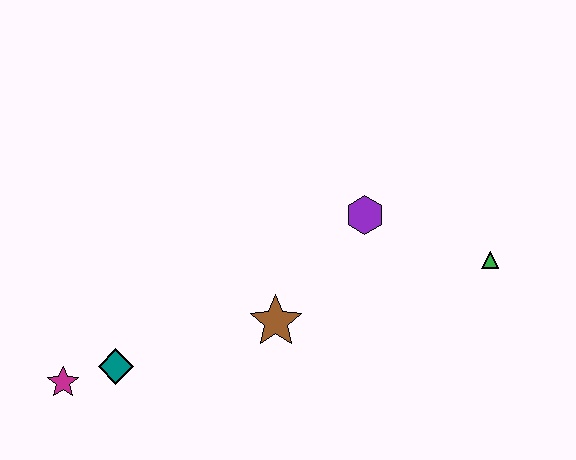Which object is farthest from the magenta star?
The green triangle is farthest from the magenta star.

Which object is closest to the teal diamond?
The magenta star is closest to the teal diamond.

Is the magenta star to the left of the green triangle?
Yes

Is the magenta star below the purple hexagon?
Yes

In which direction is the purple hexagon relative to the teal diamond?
The purple hexagon is to the right of the teal diamond.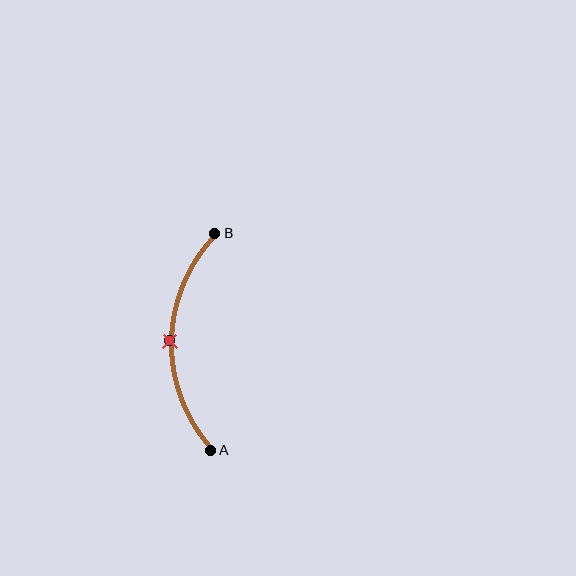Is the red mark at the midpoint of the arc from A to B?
Yes. The red mark lies on the arc at equal arc-length from both A and B — it is the arc midpoint.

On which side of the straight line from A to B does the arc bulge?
The arc bulges to the left of the straight line connecting A and B.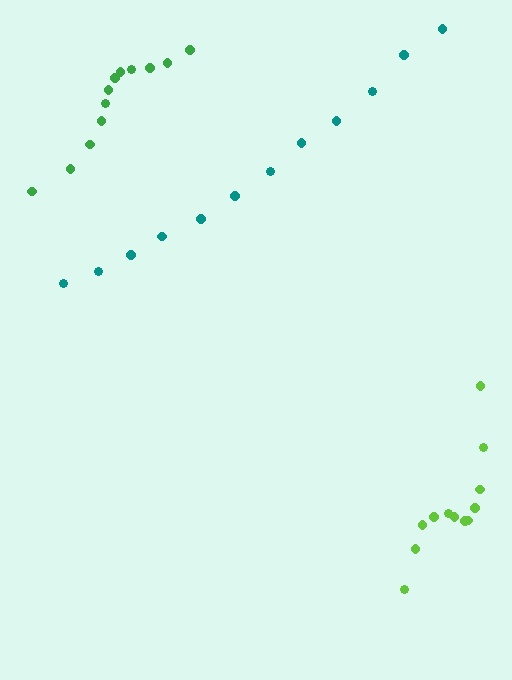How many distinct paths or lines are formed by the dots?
There are 3 distinct paths.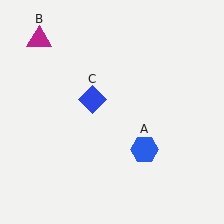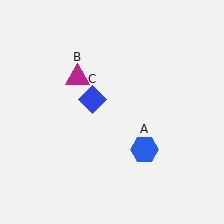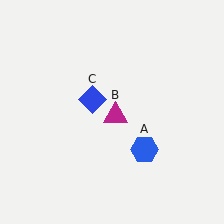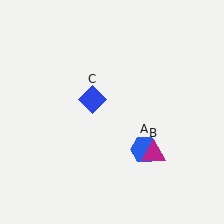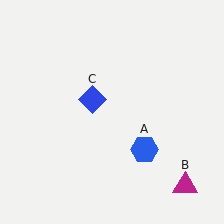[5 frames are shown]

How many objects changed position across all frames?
1 object changed position: magenta triangle (object B).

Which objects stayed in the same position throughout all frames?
Blue hexagon (object A) and blue diamond (object C) remained stationary.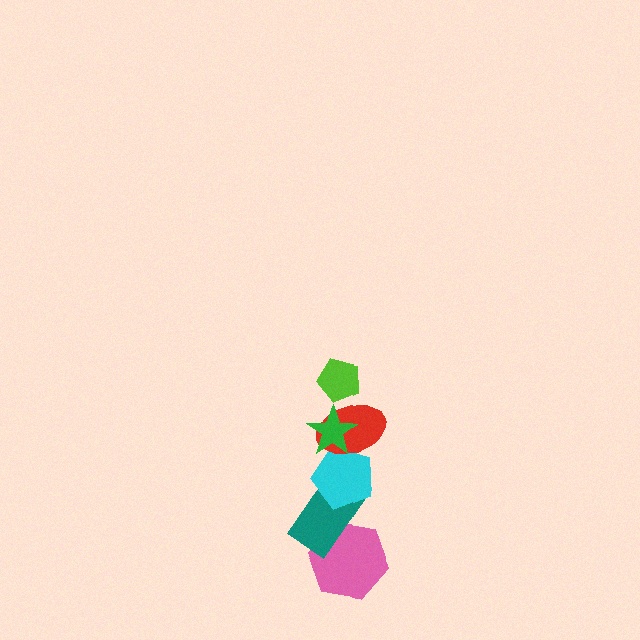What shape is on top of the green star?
The lime pentagon is on top of the green star.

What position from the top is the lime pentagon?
The lime pentagon is 1st from the top.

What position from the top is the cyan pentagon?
The cyan pentagon is 4th from the top.